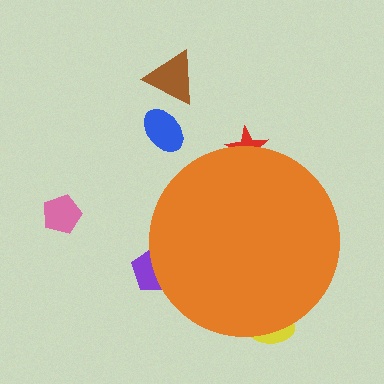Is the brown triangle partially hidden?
No, the brown triangle is fully visible.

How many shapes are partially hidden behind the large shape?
3 shapes are partially hidden.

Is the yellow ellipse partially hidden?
Yes, the yellow ellipse is partially hidden behind the orange circle.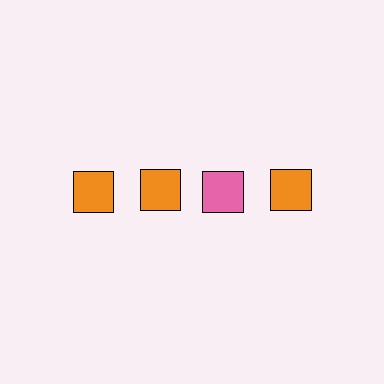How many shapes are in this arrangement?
There are 4 shapes arranged in a grid pattern.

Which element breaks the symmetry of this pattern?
The pink square in the top row, center column breaks the symmetry. All other shapes are orange squares.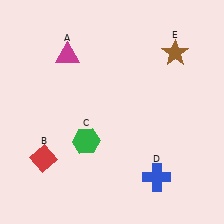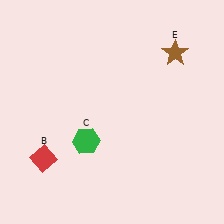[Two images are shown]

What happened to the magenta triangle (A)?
The magenta triangle (A) was removed in Image 2. It was in the top-left area of Image 1.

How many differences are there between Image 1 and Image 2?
There are 2 differences between the two images.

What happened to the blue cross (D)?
The blue cross (D) was removed in Image 2. It was in the bottom-right area of Image 1.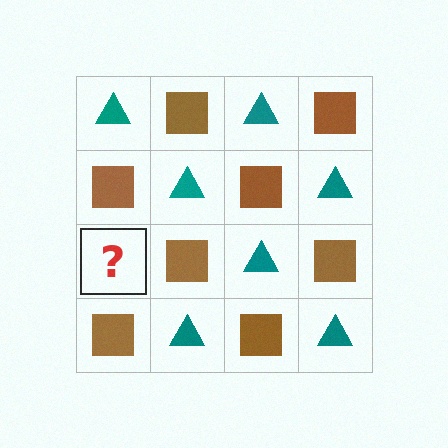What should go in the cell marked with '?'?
The missing cell should contain a teal triangle.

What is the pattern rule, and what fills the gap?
The rule is that it alternates teal triangle and brown square in a checkerboard pattern. The gap should be filled with a teal triangle.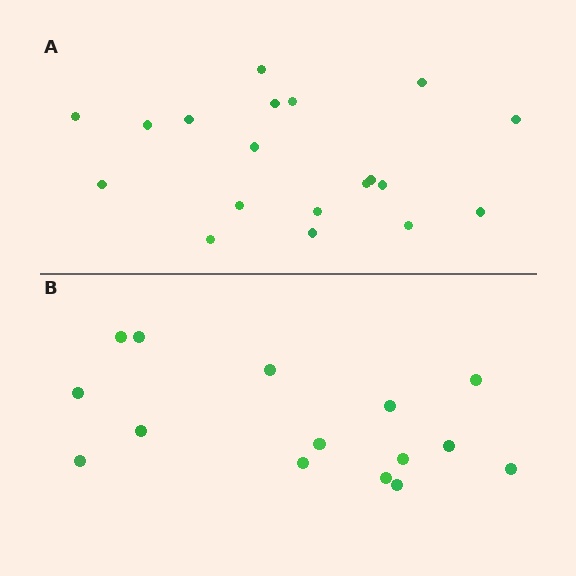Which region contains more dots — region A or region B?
Region A (the top region) has more dots.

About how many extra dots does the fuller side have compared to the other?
Region A has about 4 more dots than region B.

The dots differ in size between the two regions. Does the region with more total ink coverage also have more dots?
No. Region B has more total ink coverage because its dots are larger, but region A actually contains more individual dots. Total area can be misleading — the number of items is what matters here.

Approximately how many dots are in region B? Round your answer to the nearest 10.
About 20 dots. (The exact count is 15, which rounds to 20.)